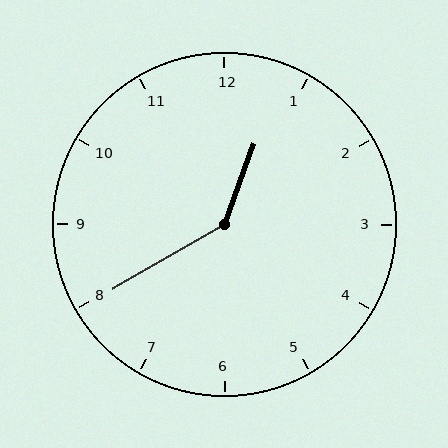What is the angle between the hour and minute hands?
Approximately 140 degrees.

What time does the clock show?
12:40.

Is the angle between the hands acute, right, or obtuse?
It is obtuse.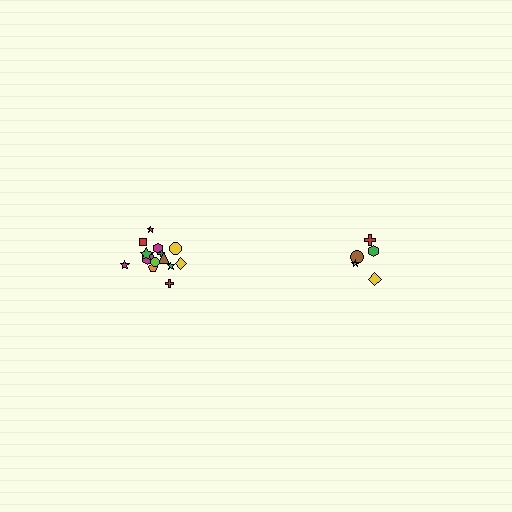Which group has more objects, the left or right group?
The left group.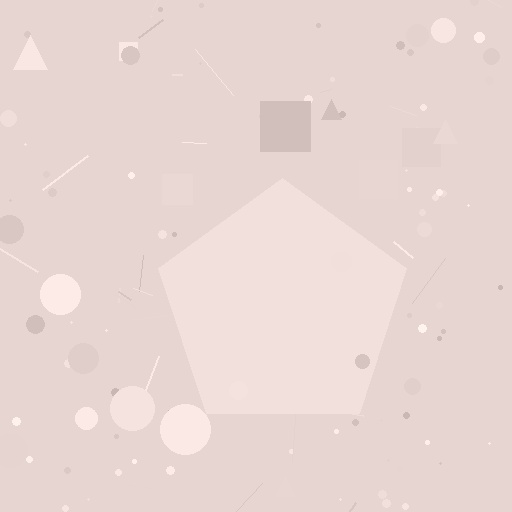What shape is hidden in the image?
A pentagon is hidden in the image.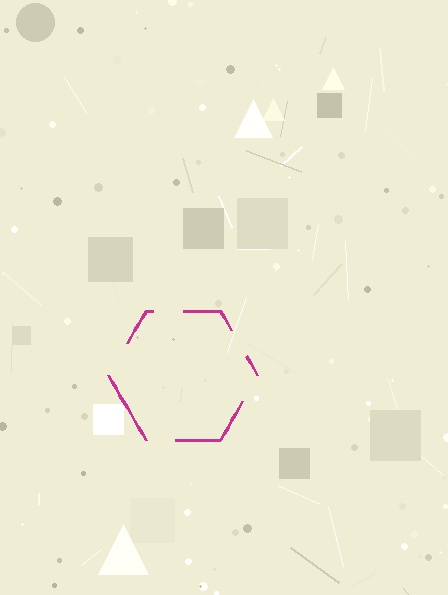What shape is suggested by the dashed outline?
The dashed outline suggests a hexagon.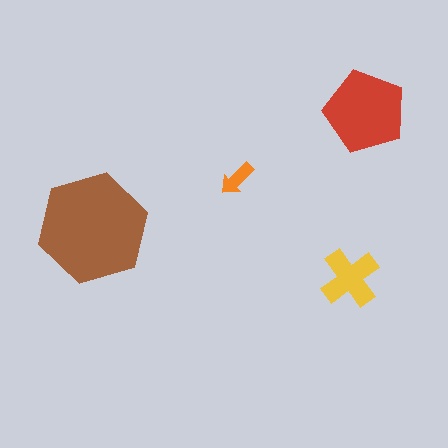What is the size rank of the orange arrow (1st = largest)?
4th.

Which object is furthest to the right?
The red pentagon is rightmost.